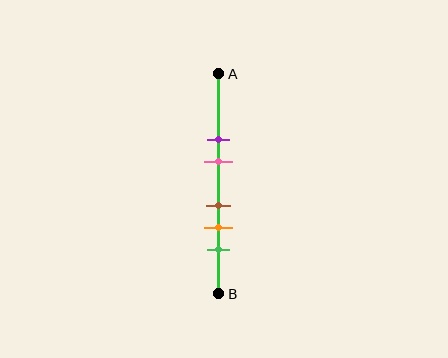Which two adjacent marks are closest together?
The brown and orange marks are the closest adjacent pair.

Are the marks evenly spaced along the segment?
No, the marks are not evenly spaced.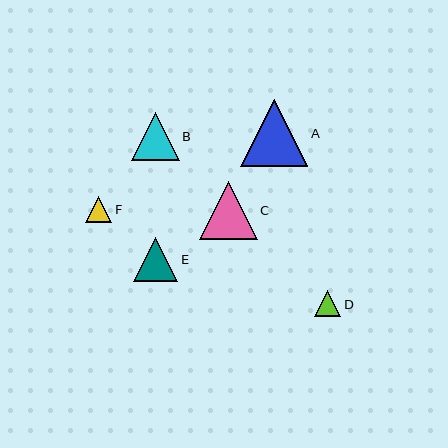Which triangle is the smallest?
Triangle F is the smallest with a size of approximately 26 pixels.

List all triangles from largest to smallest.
From largest to smallest: A, C, B, E, D, F.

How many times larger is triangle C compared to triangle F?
Triangle C is approximately 2.2 times the size of triangle F.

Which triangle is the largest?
Triangle A is the largest with a size of approximately 67 pixels.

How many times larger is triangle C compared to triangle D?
Triangle C is approximately 2.2 times the size of triangle D.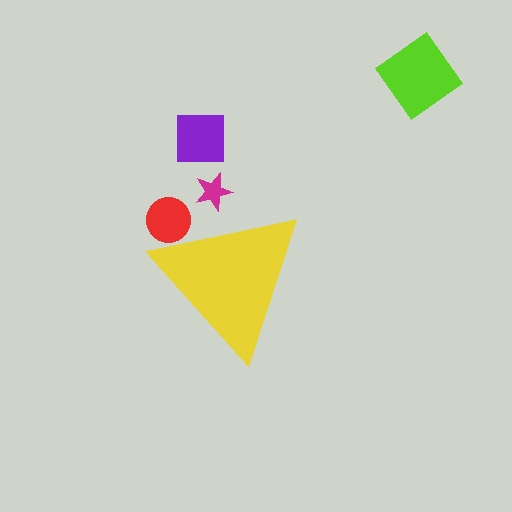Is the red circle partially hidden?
Yes, the red circle is partially hidden behind the yellow triangle.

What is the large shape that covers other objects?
A yellow triangle.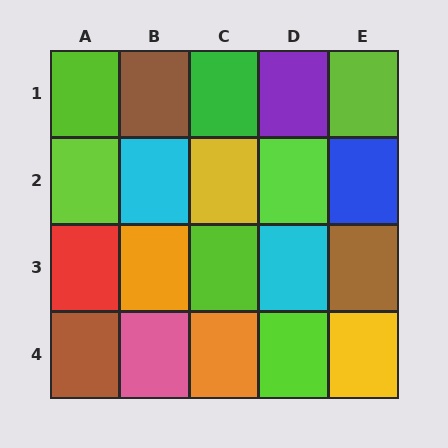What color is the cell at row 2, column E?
Blue.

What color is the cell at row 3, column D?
Cyan.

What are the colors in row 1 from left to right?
Lime, brown, green, purple, lime.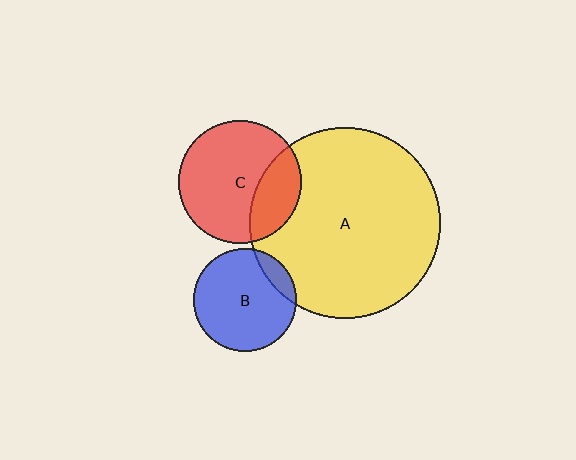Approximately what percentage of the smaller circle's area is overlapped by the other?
Approximately 25%.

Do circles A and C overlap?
Yes.